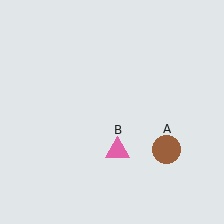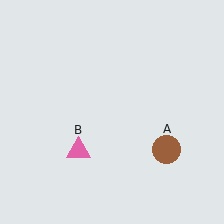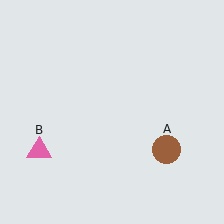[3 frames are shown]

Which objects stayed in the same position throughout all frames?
Brown circle (object A) remained stationary.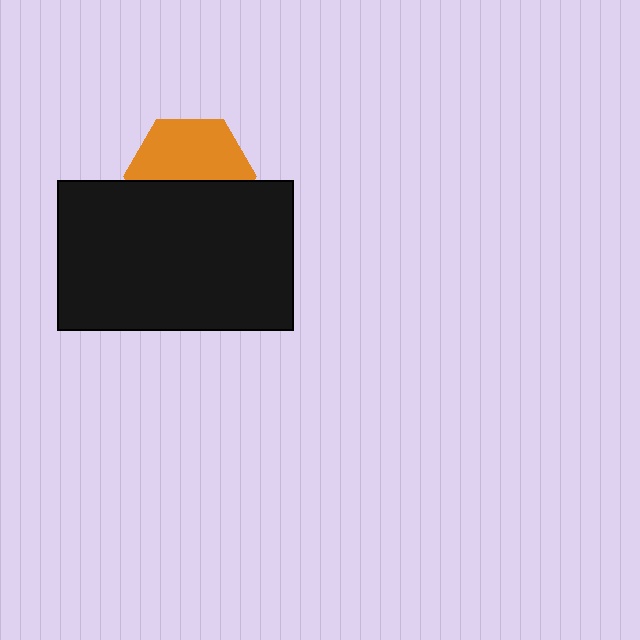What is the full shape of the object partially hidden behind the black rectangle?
The partially hidden object is an orange hexagon.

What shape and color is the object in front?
The object in front is a black rectangle.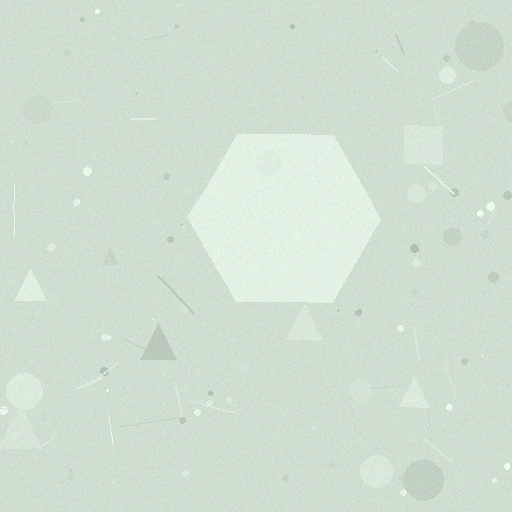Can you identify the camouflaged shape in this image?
The camouflaged shape is a hexagon.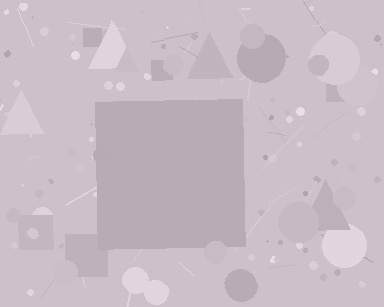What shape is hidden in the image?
A square is hidden in the image.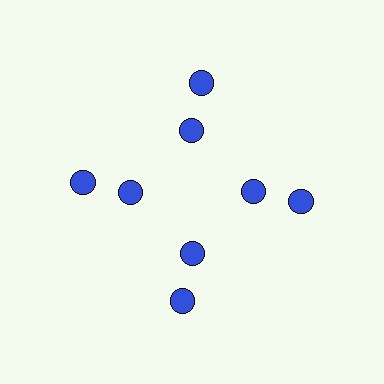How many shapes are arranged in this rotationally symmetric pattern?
There are 8 shapes, arranged in 4 groups of 2.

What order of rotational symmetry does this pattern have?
This pattern has 4-fold rotational symmetry.